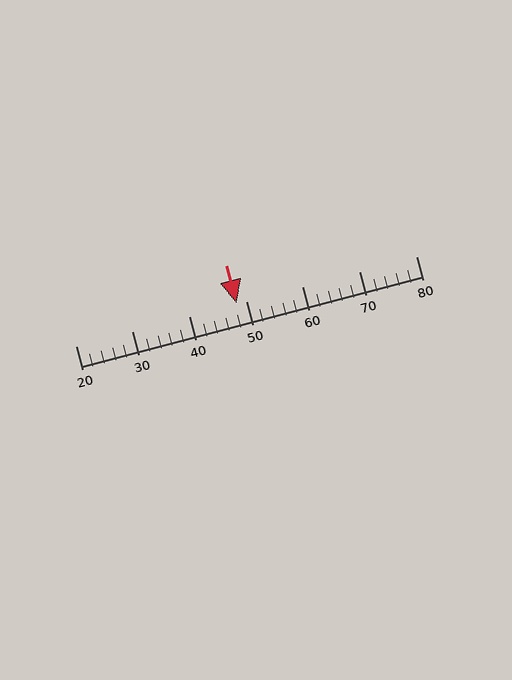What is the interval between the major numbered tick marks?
The major tick marks are spaced 10 units apart.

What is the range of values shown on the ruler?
The ruler shows values from 20 to 80.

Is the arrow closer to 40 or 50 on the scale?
The arrow is closer to 50.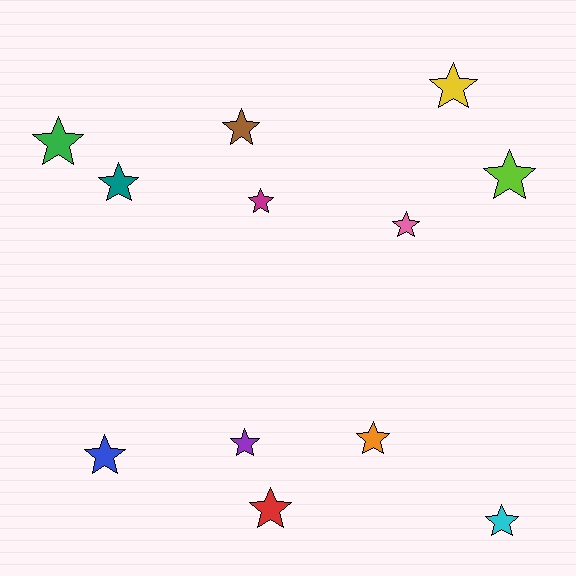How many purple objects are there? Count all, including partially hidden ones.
There is 1 purple object.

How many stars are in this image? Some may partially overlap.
There are 12 stars.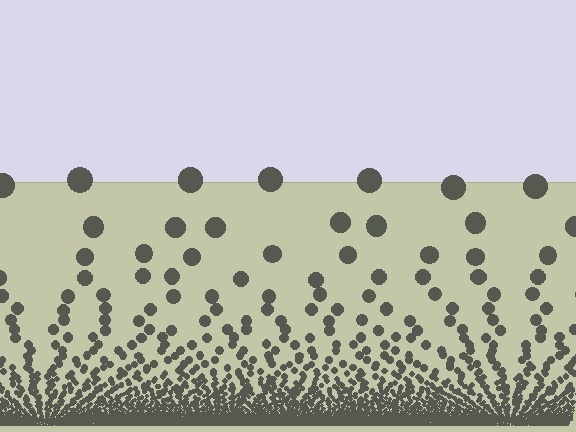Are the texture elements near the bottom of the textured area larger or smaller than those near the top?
Smaller. The gradient is inverted — elements near the bottom are smaller and denser.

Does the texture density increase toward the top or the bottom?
Density increases toward the bottom.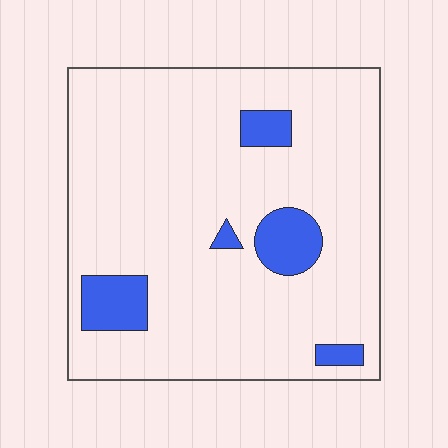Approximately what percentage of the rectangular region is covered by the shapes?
Approximately 10%.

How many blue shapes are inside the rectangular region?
5.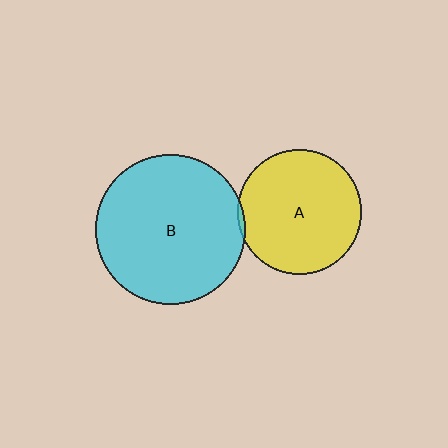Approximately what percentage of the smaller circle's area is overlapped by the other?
Approximately 5%.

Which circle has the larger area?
Circle B (cyan).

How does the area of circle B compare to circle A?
Approximately 1.5 times.